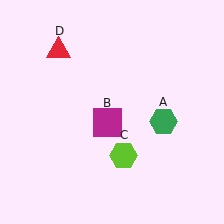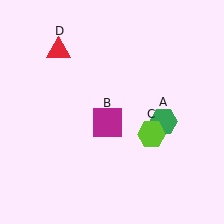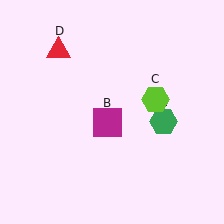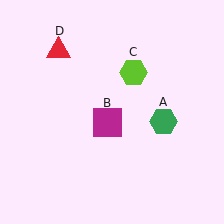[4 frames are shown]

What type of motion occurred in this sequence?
The lime hexagon (object C) rotated counterclockwise around the center of the scene.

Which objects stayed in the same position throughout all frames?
Green hexagon (object A) and magenta square (object B) and red triangle (object D) remained stationary.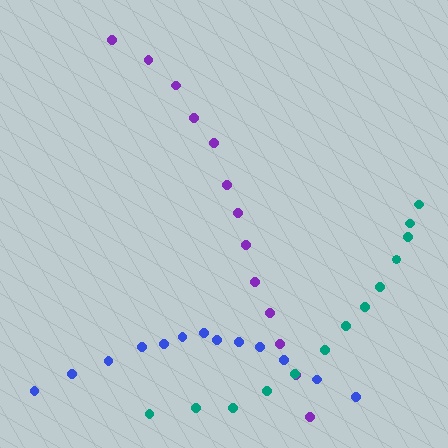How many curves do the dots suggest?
There are 3 distinct paths.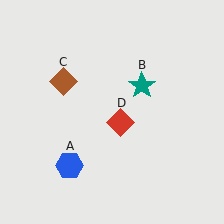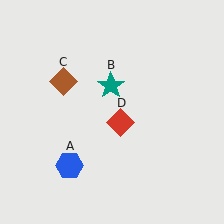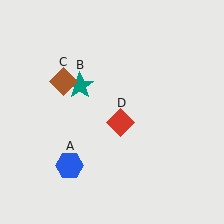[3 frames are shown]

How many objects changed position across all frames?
1 object changed position: teal star (object B).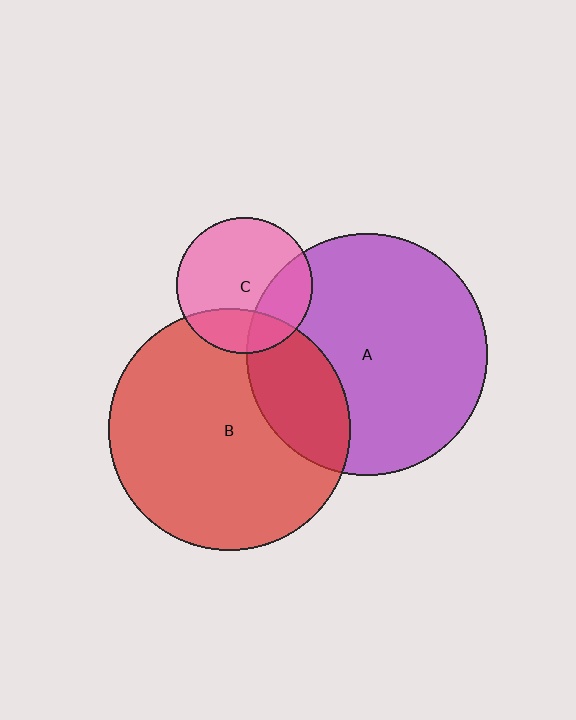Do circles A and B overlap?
Yes.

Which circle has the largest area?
Circle B (red).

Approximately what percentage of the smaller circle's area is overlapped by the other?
Approximately 25%.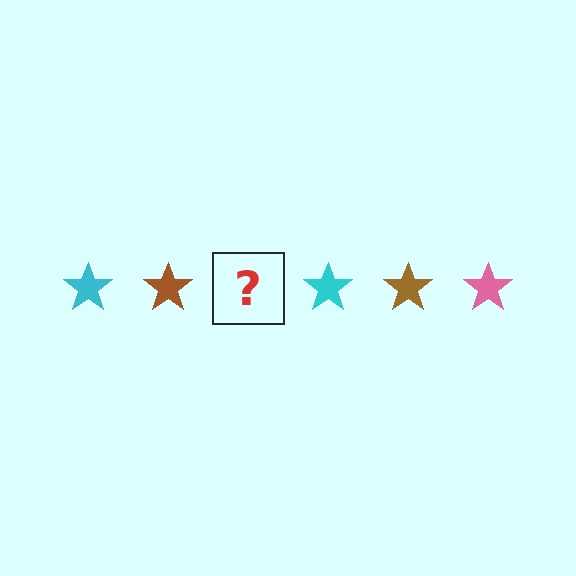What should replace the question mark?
The question mark should be replaced with a pink star.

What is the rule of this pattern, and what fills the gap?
The rule is that the pattern cycles through cyan, brown, pink stars. The gap should be filled with a pink star.